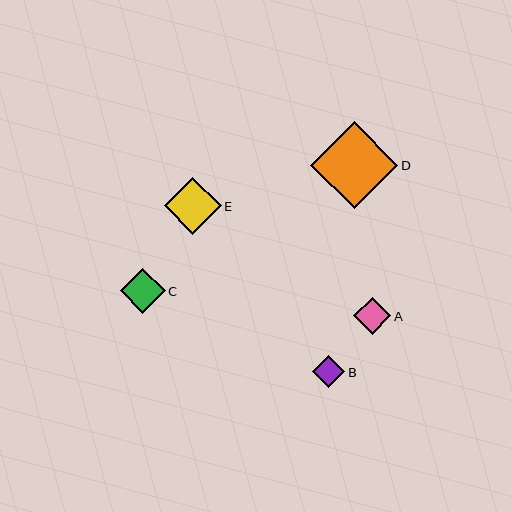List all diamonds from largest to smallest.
From largest to smallest: D, E, C, A, B.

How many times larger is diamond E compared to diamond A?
Diamond E is approximately 1.5 times the size of diamond A.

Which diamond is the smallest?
Diamond B is the smallest with a size of approximately 32 pixels.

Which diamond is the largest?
Diamond D is the largest with a size of approximately 87 pixels.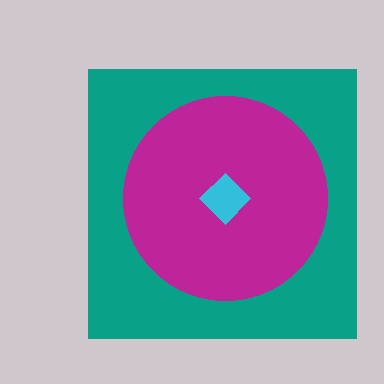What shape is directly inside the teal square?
The magenta circle.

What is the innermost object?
The cyan diamond.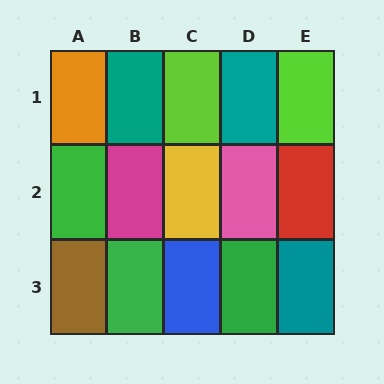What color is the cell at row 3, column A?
Brown.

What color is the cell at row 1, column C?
Lime.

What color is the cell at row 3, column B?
Green.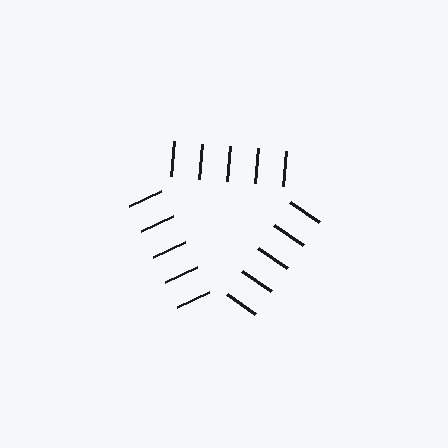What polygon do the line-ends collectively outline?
An illusory triangle — the line segments terminate on its edges but no continuous stroke is drawn.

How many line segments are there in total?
15 — 5 along each of the 3 edges.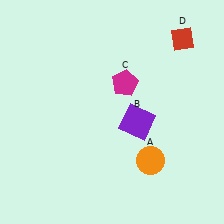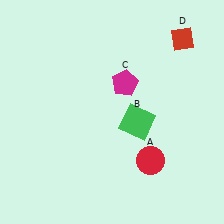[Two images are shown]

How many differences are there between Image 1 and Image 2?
There are 2 differences between the two images.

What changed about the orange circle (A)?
In Image 1, A is orange. In Image 2, it changed to red.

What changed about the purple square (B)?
In Image 1, B is purple. In Image 2, it changed to green.